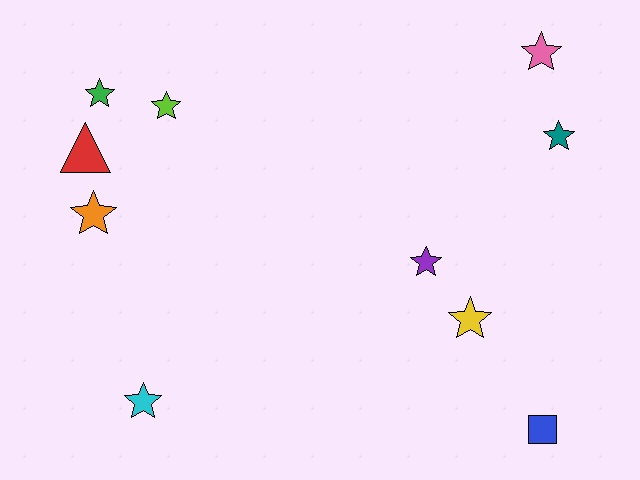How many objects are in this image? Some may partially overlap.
There are 10 objects.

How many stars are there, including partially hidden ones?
There are 8 stars.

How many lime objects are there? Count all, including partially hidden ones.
There is 1 lime object.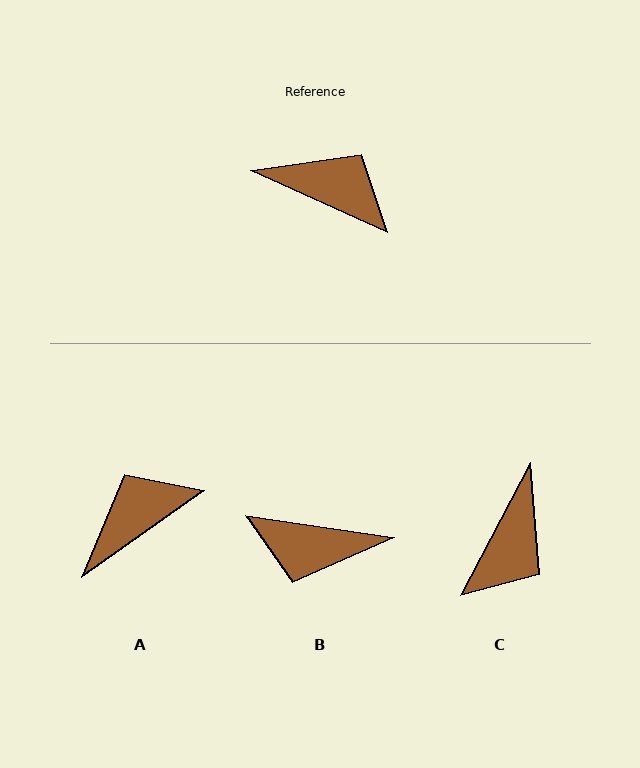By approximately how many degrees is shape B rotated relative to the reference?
Approximately 164 degrees clockwise.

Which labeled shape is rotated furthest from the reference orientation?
B, about 164 degrees away.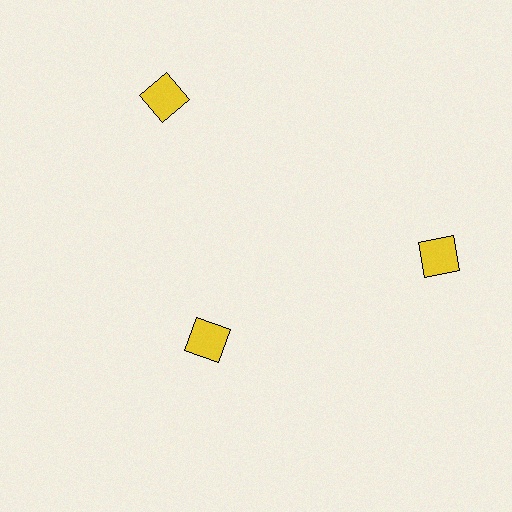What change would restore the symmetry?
The symmetry would be restored by moving it outward, back onto the ring so that all 3 squares sit at equal angles and equal distance from the center.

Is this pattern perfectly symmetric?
No. The 3 yellow squares are arranged in a ring, but one element near the 7 o'clock position is pulled inward toward the center, breaking the 3-fold rotational symmetry.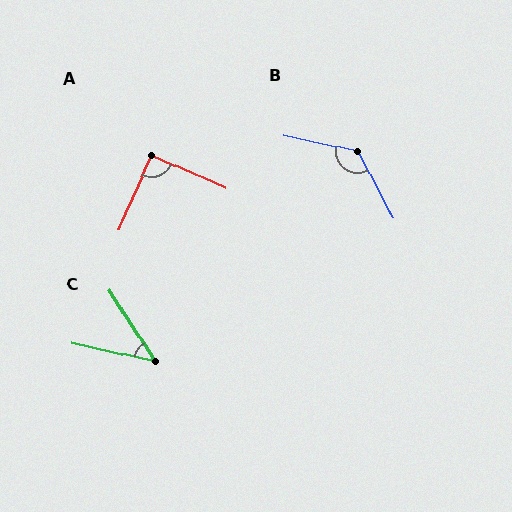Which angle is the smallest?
C, at approximately 45 degrees.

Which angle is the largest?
B, at approximately 130 degrees.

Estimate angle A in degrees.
Approximately 90 degrees.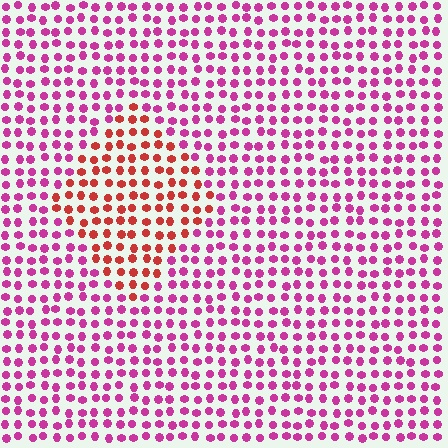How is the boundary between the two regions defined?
The boundary is defined purely by a slight shift in hue (about 43 degrees). Spacing, size, and orientation are identical on both sides.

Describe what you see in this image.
The image is filled with small magenta elements in a uniform arrangement. A diamond-shaped region is visible where the elements are tinted to a slightly different hue, forming a subtle color boundary.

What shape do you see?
I see a diamond.